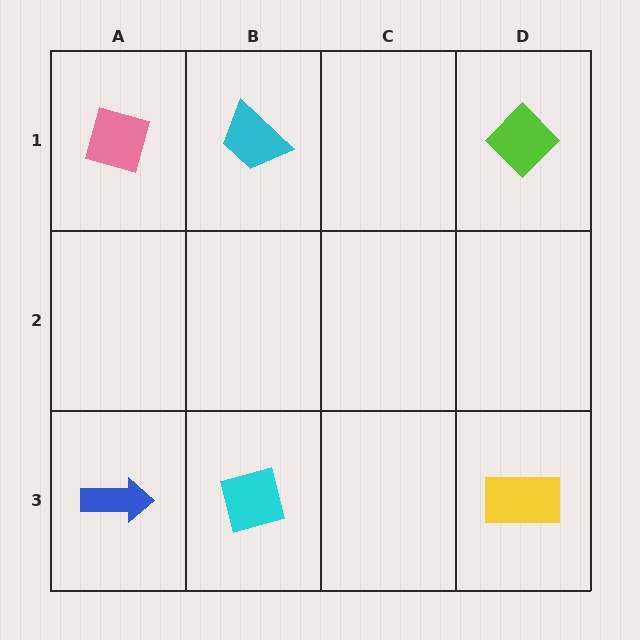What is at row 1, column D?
A lime diamond.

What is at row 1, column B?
A cyan trapezoid.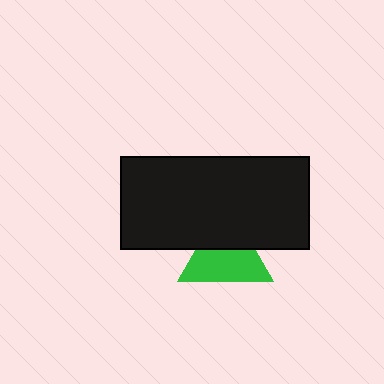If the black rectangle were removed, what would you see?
You would see the complete green triangle.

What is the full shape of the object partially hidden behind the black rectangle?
The partially hidden object is a green triangle.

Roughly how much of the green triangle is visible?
About half of it is visible (roughly 62%).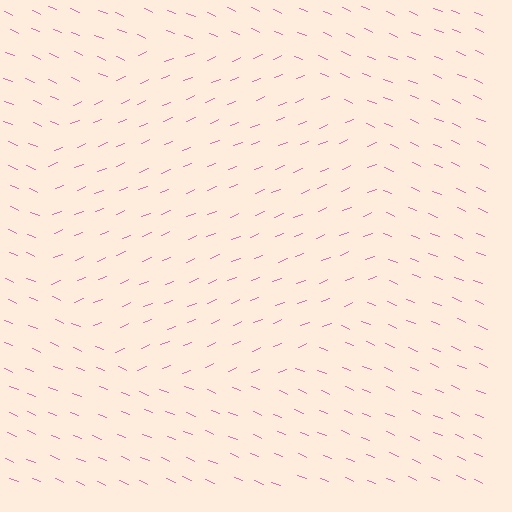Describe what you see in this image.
The image is filled with small pink line segments. A circle region in the image has lines oriented differently from the surrounding lines, creating a visible texture boundary.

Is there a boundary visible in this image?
Yes, there is a texture boundary formed by a change in line orientation.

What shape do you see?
I see a circle.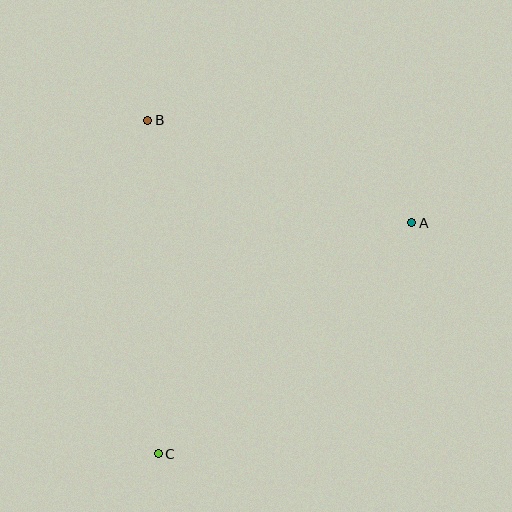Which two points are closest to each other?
Points A and B are closest to each other.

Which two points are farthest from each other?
Points A and C are farthest from each other.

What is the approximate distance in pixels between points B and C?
The distance between B and C is approximately 334 pixels.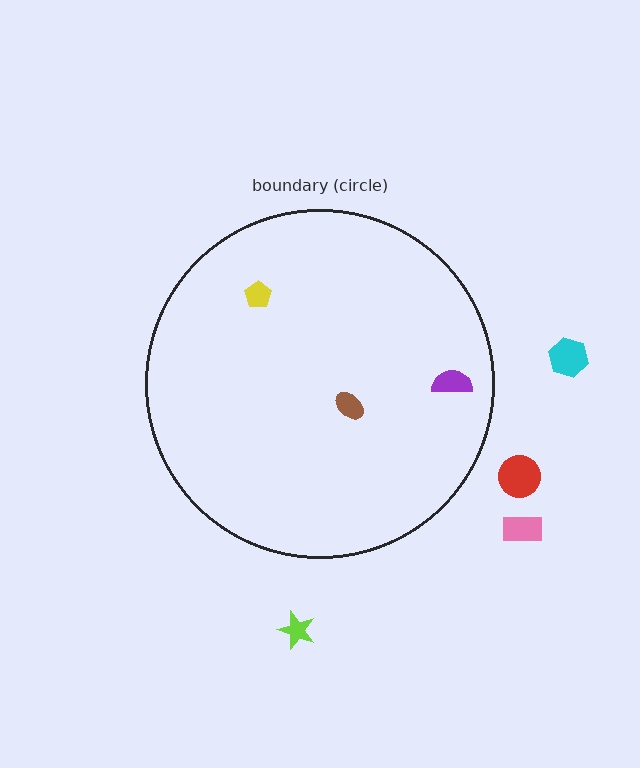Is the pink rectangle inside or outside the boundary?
Outside.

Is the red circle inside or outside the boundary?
Outside.